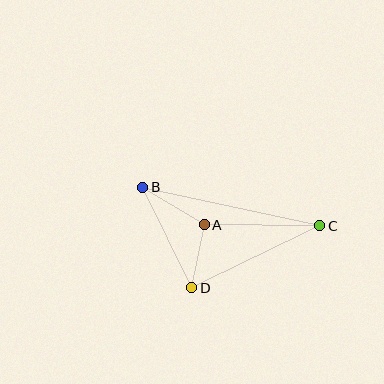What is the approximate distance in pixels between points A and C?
The distance between A and C is approximately 115 pixels.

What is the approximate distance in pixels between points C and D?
The distance between C and D is approximately 142 pixels.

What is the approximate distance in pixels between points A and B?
The distance between A and B is approximately 72 pixels.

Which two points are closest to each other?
Points A and D are closest to each other.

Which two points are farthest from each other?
Points B and C are farthest from each other.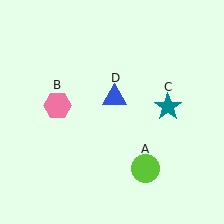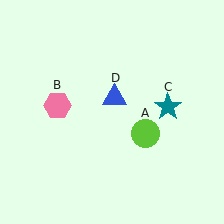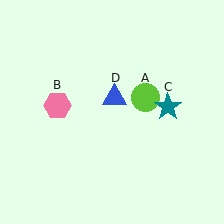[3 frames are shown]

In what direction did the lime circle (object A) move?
The lime circle (object A) moved up.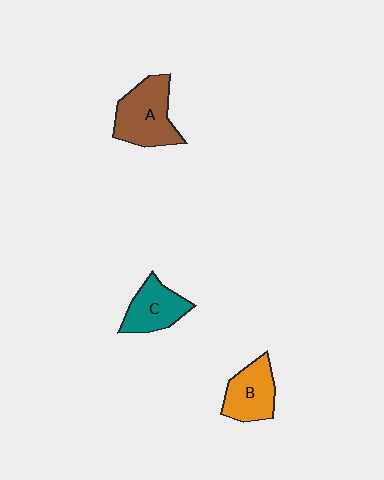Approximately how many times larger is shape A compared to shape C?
Approximately 1.3 times.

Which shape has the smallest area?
Shape C (teal).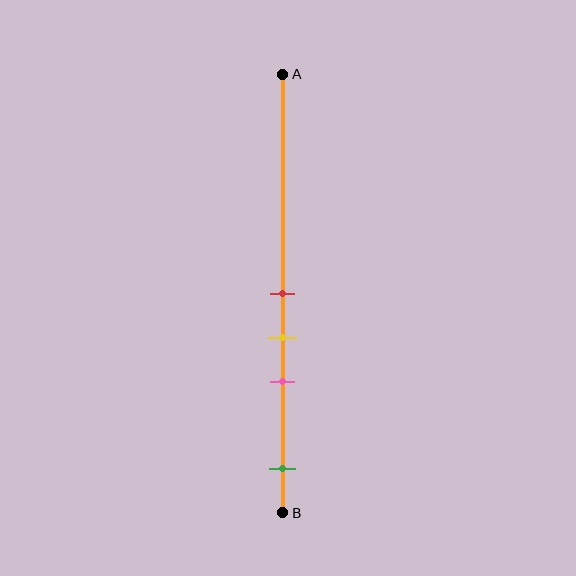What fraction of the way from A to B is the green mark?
The green mark is approximately 90% (0.9) of the way from A to B.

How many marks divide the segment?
There are 4 marks dividing the segment.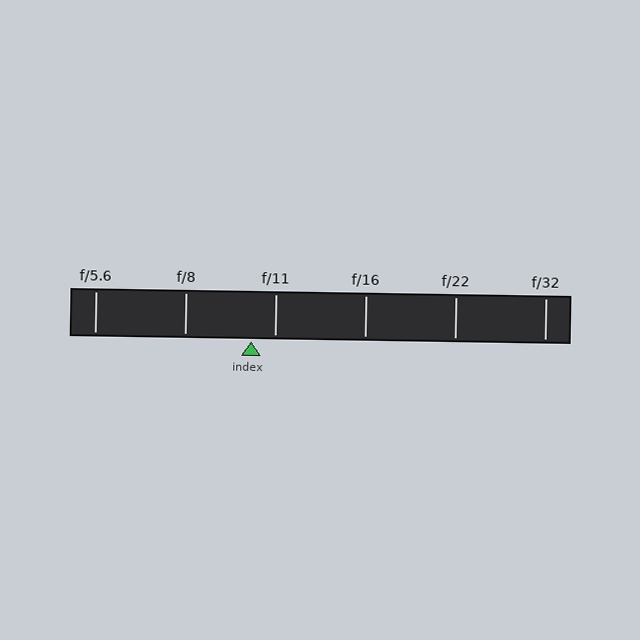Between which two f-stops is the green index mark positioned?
The index mark is between f/8 and f/11.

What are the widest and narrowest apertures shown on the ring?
The widest aperture shown is f/5.6 and the narrowest is f/32.